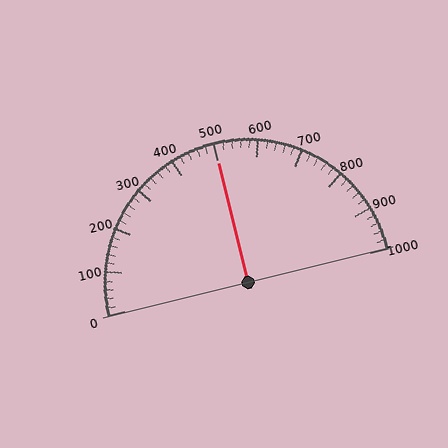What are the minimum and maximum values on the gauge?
The gauge ranges from 0 to 1000.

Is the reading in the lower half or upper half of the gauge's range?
The reading is in the upper half of the range (0 to 1000).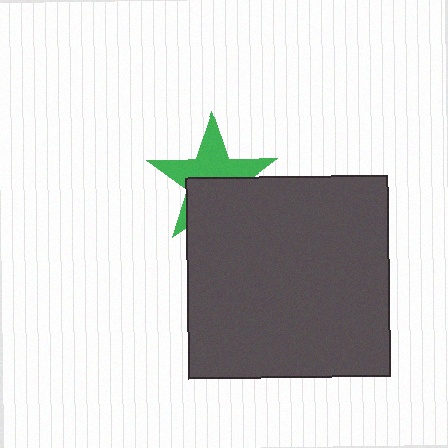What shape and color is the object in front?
The object in front is a dark gray square.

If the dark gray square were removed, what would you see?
You would see the complete green star.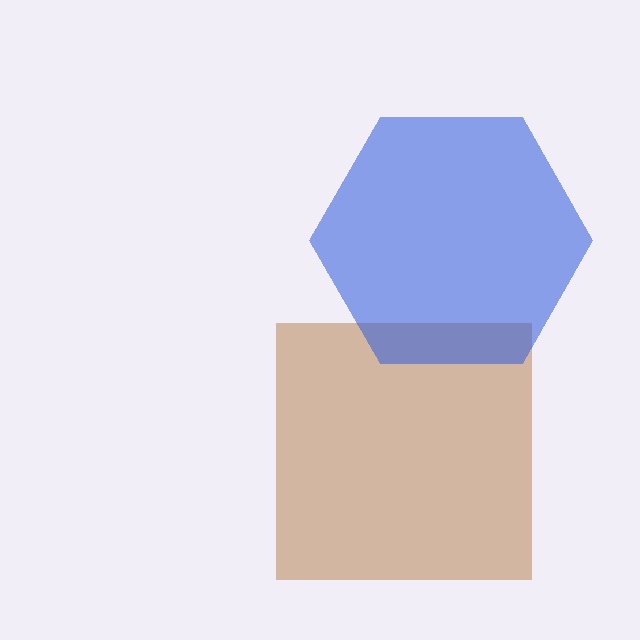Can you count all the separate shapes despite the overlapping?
Yes, there are 2 separate shapes.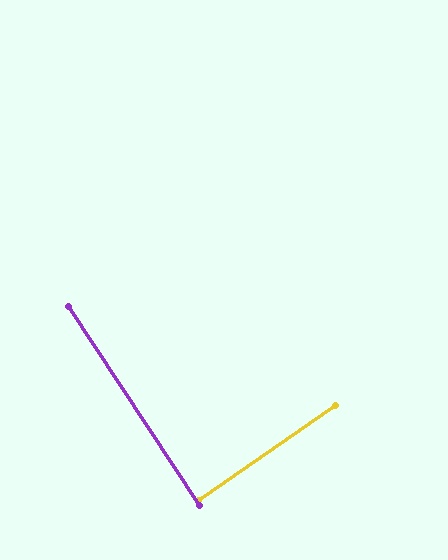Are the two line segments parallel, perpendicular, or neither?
Perpendicular — they meet at approximately 89°.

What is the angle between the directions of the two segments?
Approximately 89 degrees.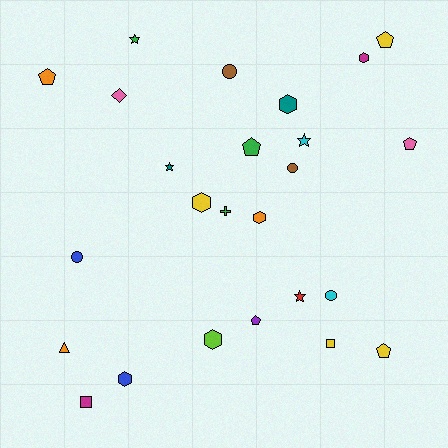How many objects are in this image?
There are 25 objects.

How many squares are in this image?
There are 2 squares.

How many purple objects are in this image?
There is 1 purple object.